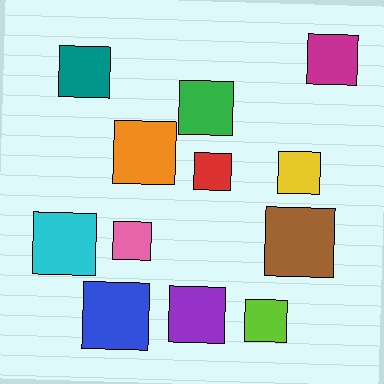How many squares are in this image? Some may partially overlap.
There are 12 squares.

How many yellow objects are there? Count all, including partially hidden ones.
There is 1 yellow object.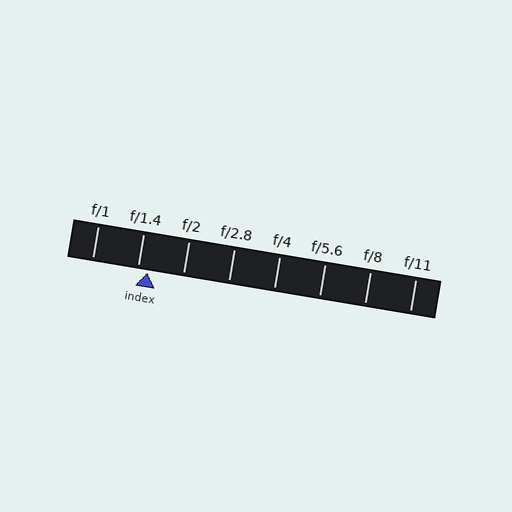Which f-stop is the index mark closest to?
The index mark is closest to f/1.4.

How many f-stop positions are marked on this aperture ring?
There are 8 f-stop positions marked.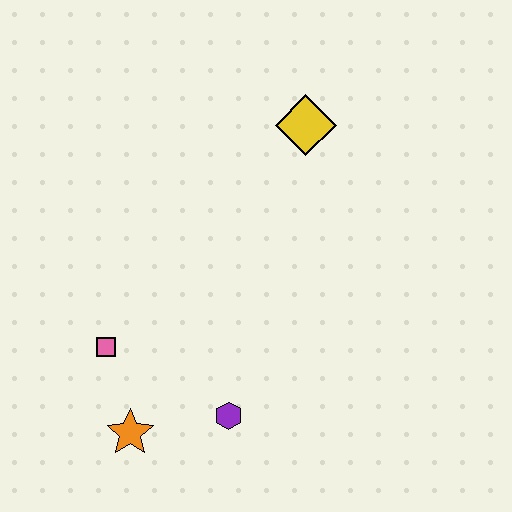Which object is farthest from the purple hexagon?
The yellow diamond is farthest from the purple hexagon.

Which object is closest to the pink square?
The orange star is closest to the pink square.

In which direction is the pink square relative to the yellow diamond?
The pink square is below the yellow diamond.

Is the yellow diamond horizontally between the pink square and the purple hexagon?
No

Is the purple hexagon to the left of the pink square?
No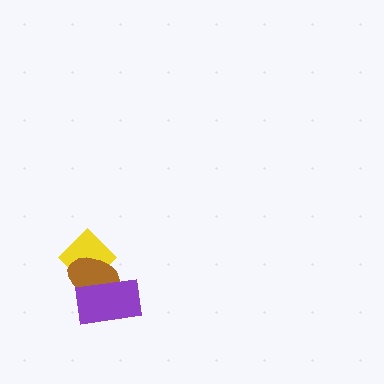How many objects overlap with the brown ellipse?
2 objects overlap with the brown ellipse.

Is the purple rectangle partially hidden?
No, no other shape covers it.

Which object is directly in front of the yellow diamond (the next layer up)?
The brown ellipse is directly in front of the yellow diamond.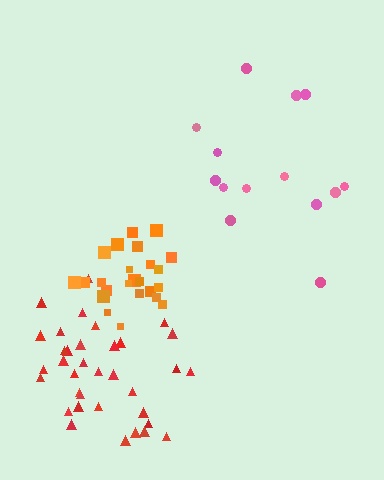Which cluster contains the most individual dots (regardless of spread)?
Red (35).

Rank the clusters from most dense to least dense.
orange, red, pink.